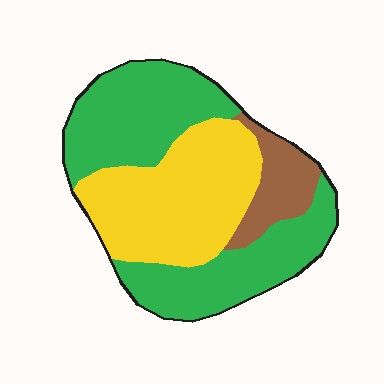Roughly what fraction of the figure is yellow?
Yellow covers about 35% of the figure.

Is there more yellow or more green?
Green.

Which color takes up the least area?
Brown, at roughly 10%.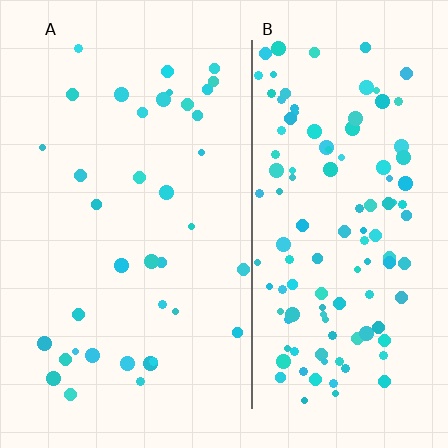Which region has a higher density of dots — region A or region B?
B (the right).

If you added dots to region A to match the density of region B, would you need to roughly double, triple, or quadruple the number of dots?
Approximately triple.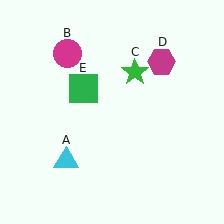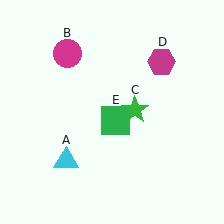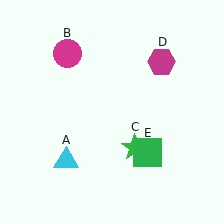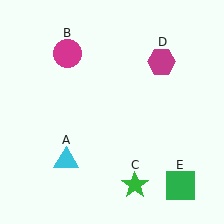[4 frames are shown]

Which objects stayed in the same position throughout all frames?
Cyan triangle (object A) and magenta circle (object B) and magenta hexagon (object D) remained stationary.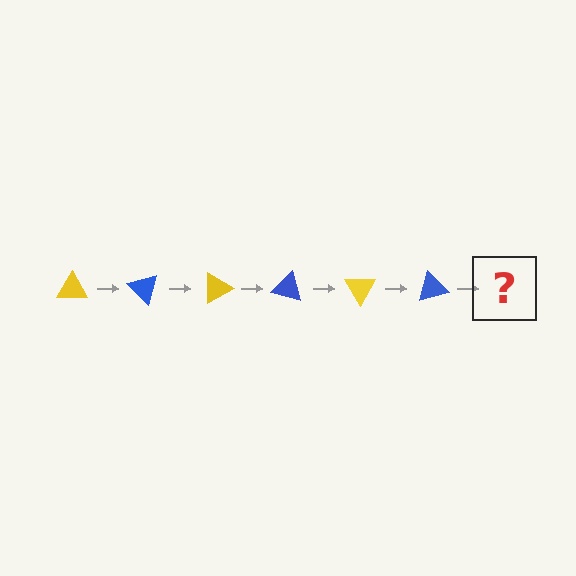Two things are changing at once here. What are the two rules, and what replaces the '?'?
The two rules are that it rotates 45 degrees each step and the color cycles through yellow and blue. The '?' should be a yellow triangle, rotated 270 degrees from the start.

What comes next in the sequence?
The next element should be a yellow triangle, rotated 270 degrees from the start.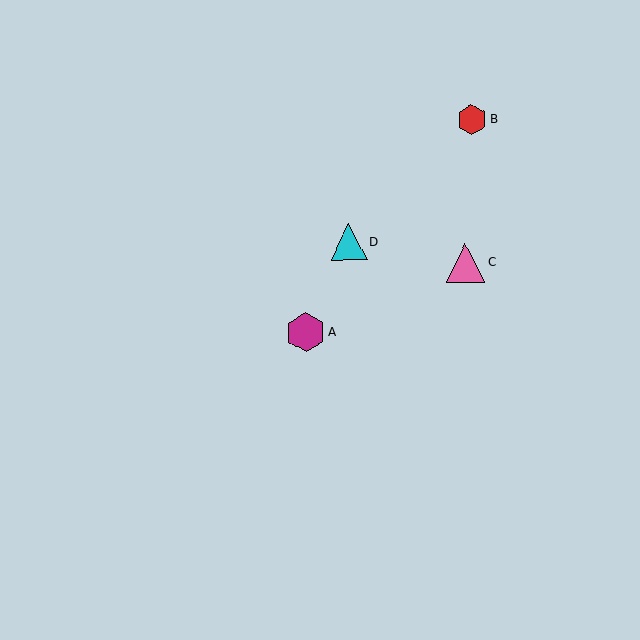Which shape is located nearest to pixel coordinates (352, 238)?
The cyan triangle (labeled D) at (348, 242) is nearest to that location.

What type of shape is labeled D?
Shape D is a cyan triangle.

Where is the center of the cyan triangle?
The center of the cyan triangle is at (348, 242).